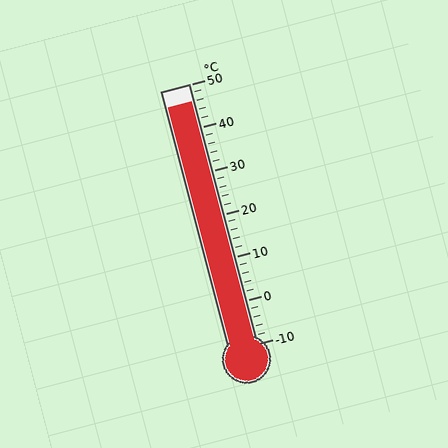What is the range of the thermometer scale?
The thermometer scale ranges from -10°C to 50°C.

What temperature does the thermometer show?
The thermometer shows approximately 46°C.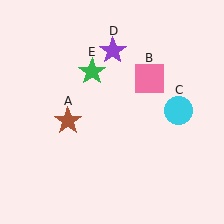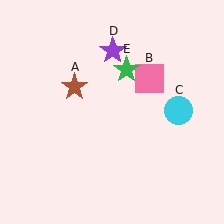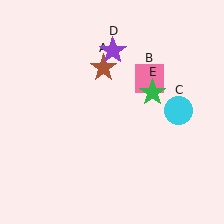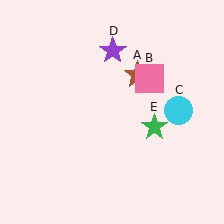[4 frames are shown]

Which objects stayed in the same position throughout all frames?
Pink square (object B) and cyan circle (object C) and purple star (object D) remained stationary.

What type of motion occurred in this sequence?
The brown star (object A), green star (object E) rotated clockwise around the center of the scene.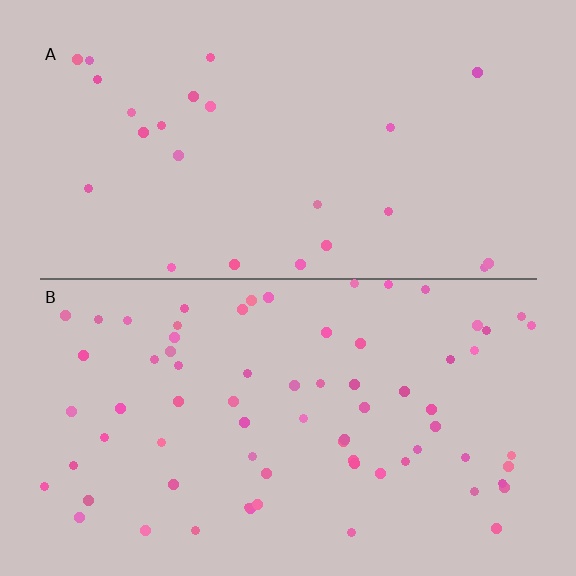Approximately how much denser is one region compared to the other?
Approximately 2.9× — region B over region A.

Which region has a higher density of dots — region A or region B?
B (the bottom).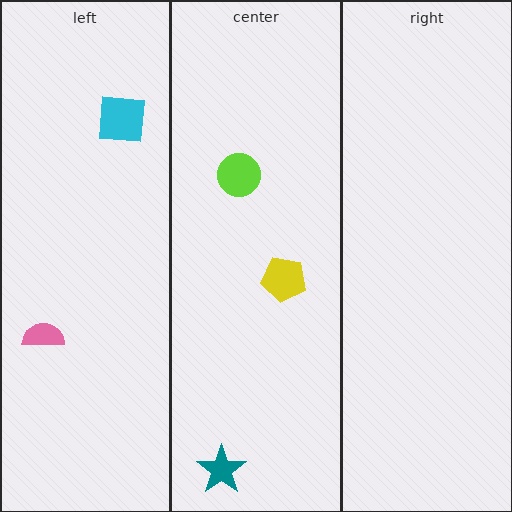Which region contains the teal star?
The center region.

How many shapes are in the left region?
2.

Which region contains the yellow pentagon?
The center region.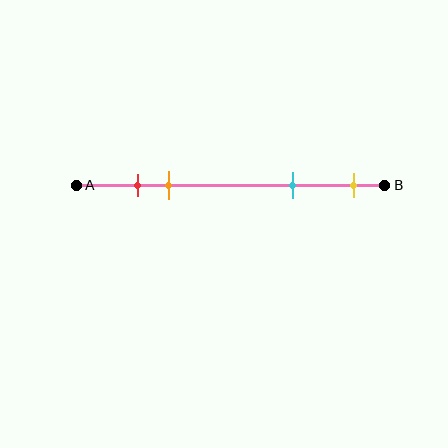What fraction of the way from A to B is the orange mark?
The orange mark is approximately 30% (0.3) of the way from A to B.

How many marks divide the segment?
There are 4 marks dividing the segment.